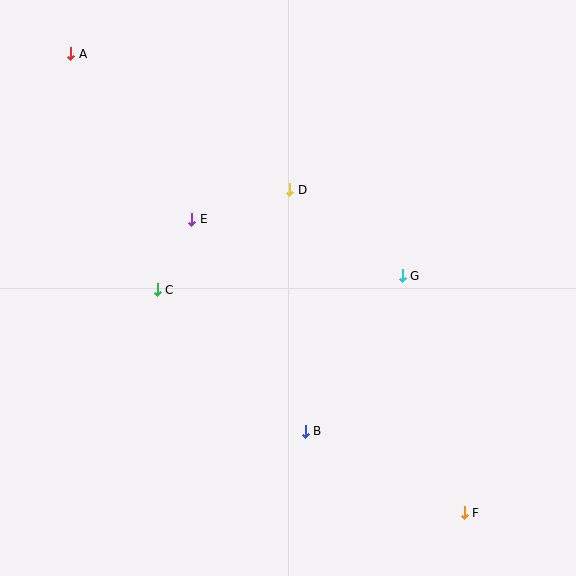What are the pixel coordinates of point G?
Point G is at (402, 276).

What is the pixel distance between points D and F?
The distance between D and F is 367 pixels.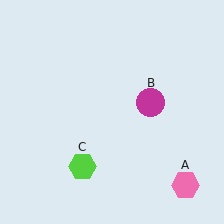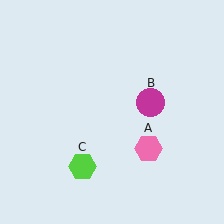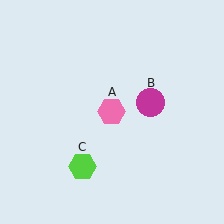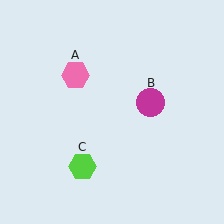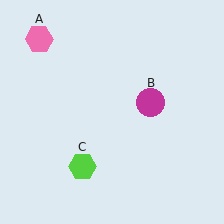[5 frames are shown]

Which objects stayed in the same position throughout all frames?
Magenta circle (object B) and lime hexagon (object C) remained stationary.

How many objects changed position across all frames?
1 object changed position: pink hexagon (object A).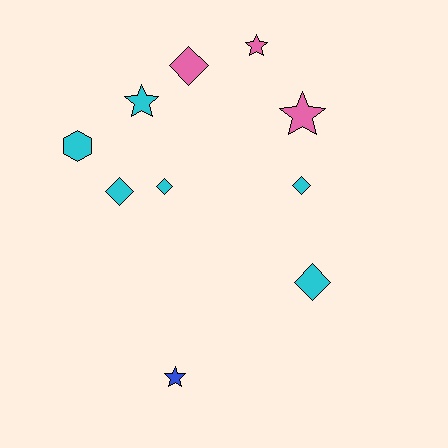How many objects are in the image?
There are 10 objects.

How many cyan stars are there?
There is 1 cyan star.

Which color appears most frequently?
Cyan, with 6 objects.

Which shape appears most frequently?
Diamond, with 5 objects.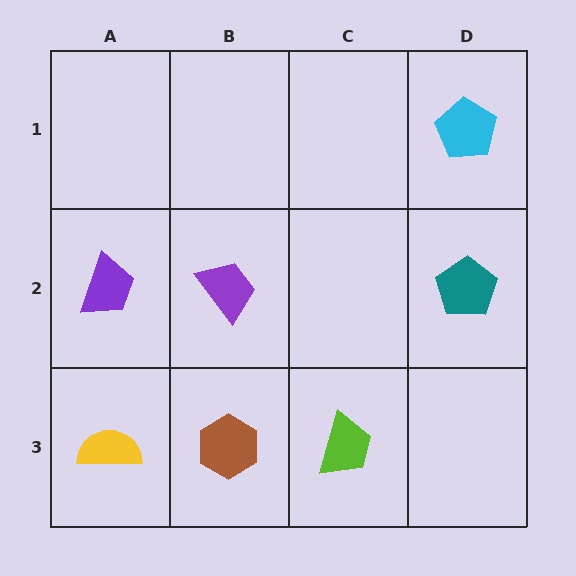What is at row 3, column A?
A yellow semicircle.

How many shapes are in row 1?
1 shape.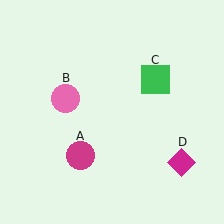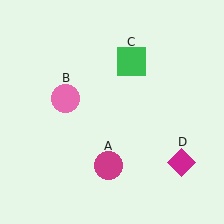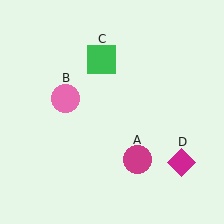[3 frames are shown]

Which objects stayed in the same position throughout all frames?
Pink circle (object B) and magenta diamond (object D) remained stationary.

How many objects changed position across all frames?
2 objects changed position: magenta circle (object A), green square (object C).